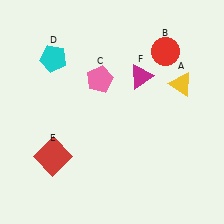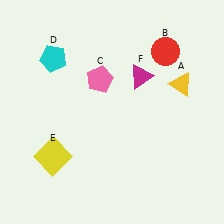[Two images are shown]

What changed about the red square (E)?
In Image 1, E is red. In Image 2, it changed to yellow.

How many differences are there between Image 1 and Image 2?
There is 1 difference between the two images.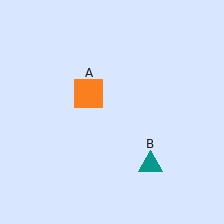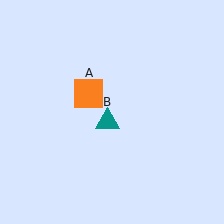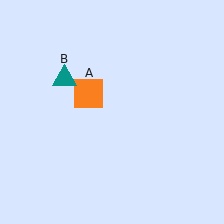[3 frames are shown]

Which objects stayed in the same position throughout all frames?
Orange square (object A) remained stationary.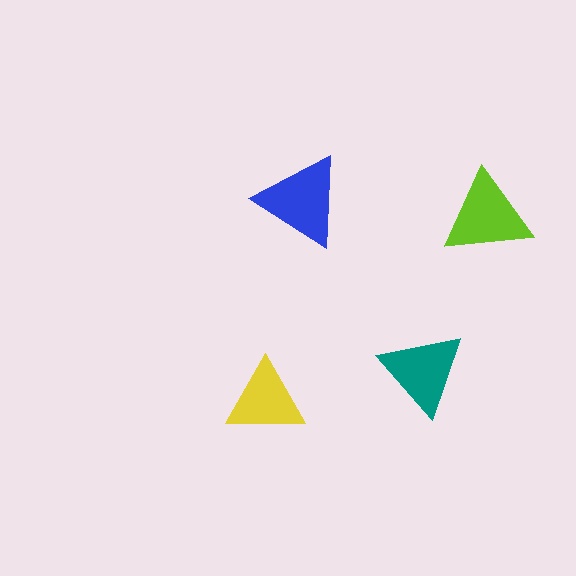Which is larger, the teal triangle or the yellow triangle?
The teal one.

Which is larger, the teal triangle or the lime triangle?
The lime one.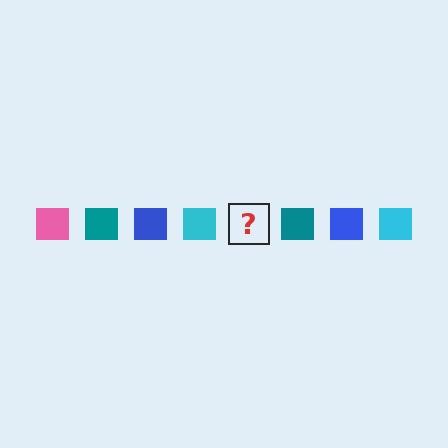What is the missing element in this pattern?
The missing element is a pink square.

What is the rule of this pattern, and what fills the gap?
The rule is that the pattern cycles through pink, teal, blue, cyan squares. The gap should be filled with a pink square.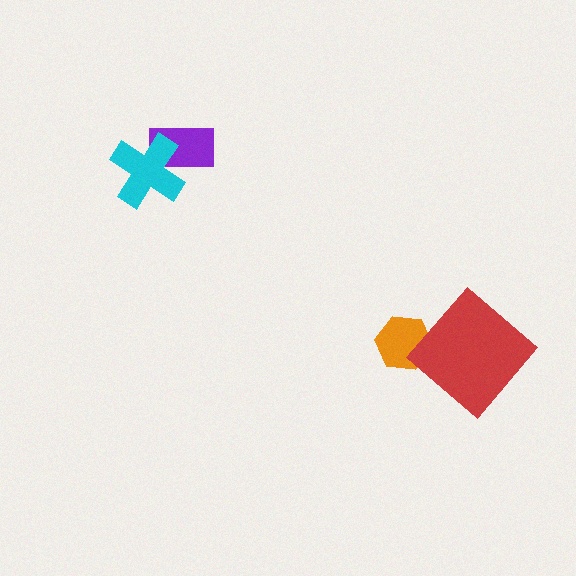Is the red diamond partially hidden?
No, no other shape covers it.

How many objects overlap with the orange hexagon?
0 objects overlap with the orange hexagon.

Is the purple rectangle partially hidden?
Yes, it is partially covered by another shape.